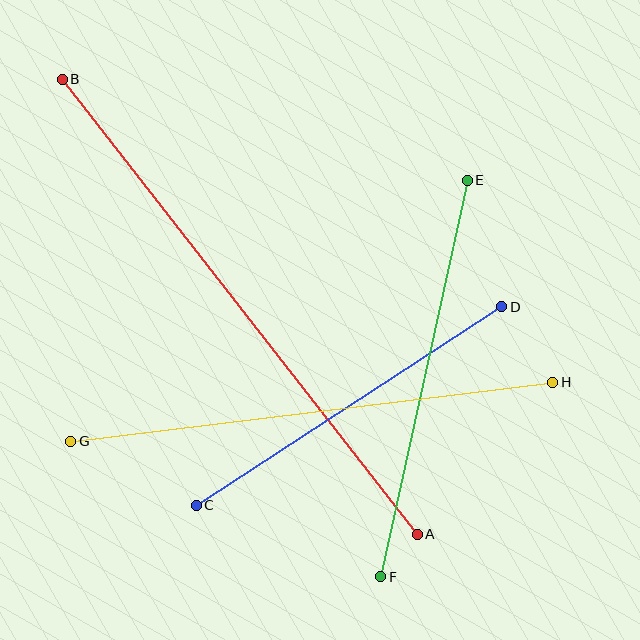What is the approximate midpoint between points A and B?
The midpoint is at approximately (240, 307) pixels.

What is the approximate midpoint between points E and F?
The midpoint is at approximately (424, 379) pixels.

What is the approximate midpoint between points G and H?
The midpoint is at approximately (312, 412) pixels.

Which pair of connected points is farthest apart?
Points A and B are farthest apart.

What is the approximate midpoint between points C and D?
The midpoint is at approximately (349, 406) pixels.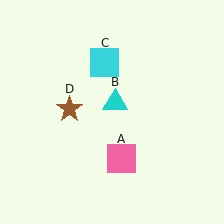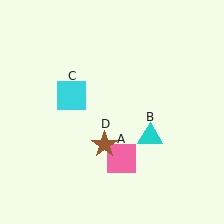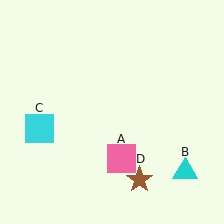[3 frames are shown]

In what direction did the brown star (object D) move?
The brown star (object D) moved down and to the right.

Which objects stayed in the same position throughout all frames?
Pink square (object A) remained stationary.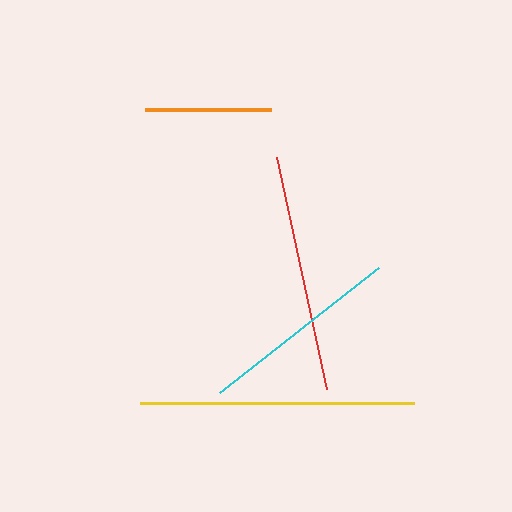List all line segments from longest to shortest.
From longest to shortest: yellow, red, cyan, orange.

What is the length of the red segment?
The red segment is approximately 237 pixels long.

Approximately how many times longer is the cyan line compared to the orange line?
The cyan line is approximately 1.6 times the length of the orange line.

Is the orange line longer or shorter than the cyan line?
The cyan line is longer than the orange line.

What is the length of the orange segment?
The orange segment is approximately 126 pixels long.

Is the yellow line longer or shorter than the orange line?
The yellow line is longer than the orange line.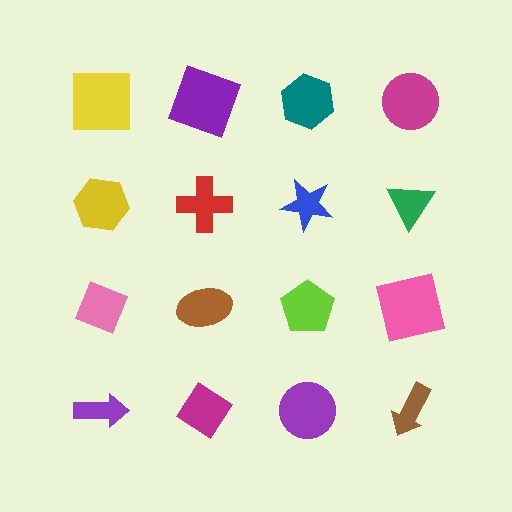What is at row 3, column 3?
A lime pentagon.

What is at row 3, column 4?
A pink square.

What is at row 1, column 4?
A magenta circle.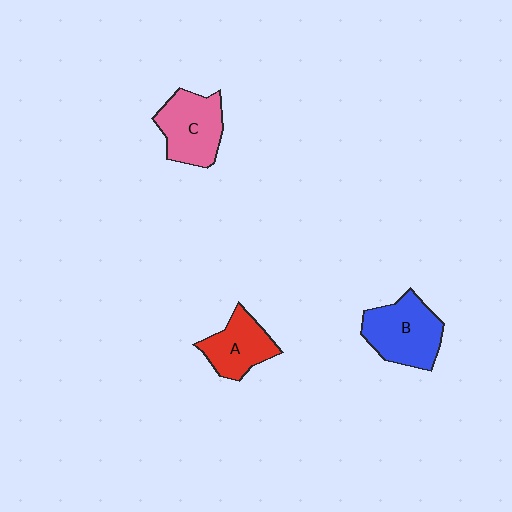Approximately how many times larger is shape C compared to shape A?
Approximately 1.2 times.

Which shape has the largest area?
Shape B (blue).